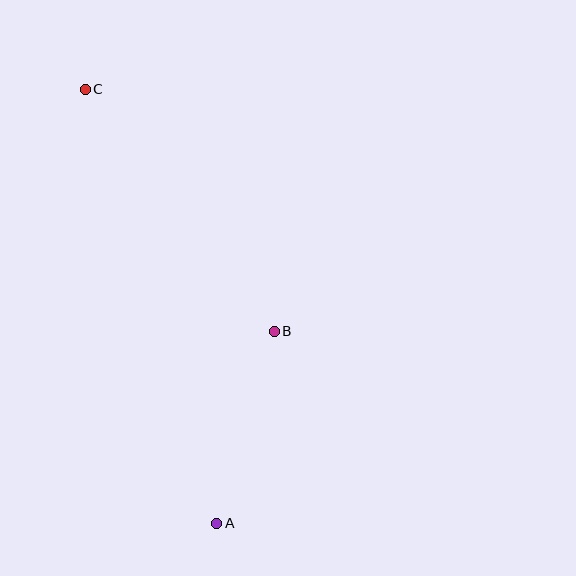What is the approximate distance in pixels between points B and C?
The distance between B and C is approximately 307 pixels.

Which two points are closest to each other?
Points A and B are closest to each other.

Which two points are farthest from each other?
Points A and C are farthest from each other.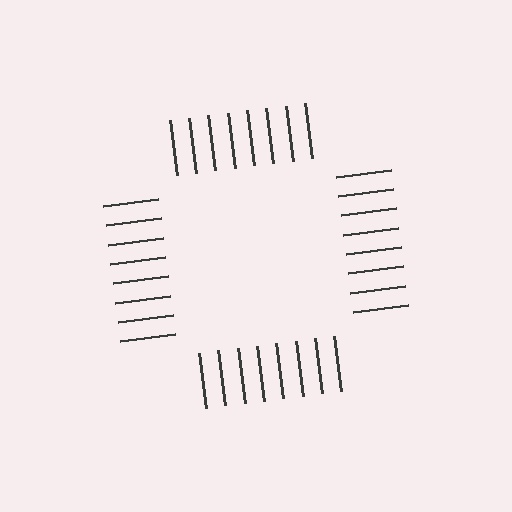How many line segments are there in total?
32 — 8 along each of the 4 edges.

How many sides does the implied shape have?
4 sides — the line-ends trace a square.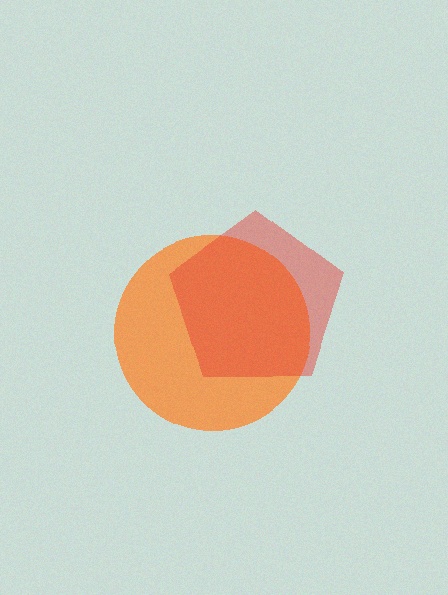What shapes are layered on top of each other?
The layered shapes are: an orange circle, a red pentagon.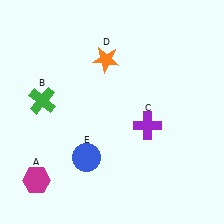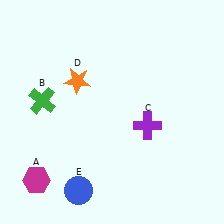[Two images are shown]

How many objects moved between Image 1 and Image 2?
2 objects moved between the two images.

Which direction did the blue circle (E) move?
The blue circle (E) moved down.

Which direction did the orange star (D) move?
The orange star (D) moved left.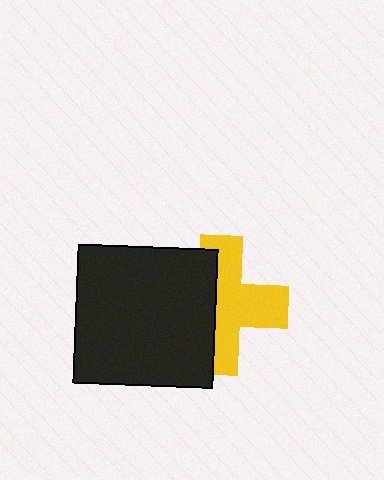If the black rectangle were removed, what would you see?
You would see the complete yellow cross.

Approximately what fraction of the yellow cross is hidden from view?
Roughly 45% of the yellow cross is hidden behind the black rectangle.